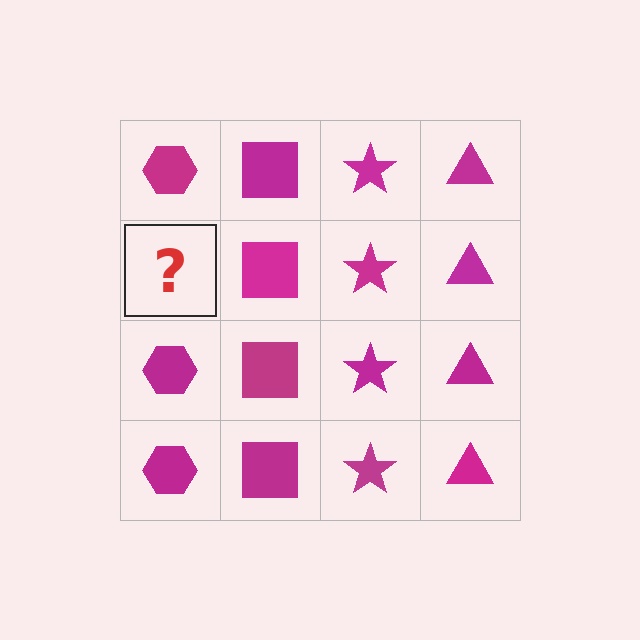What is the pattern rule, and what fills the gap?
The rule is that each column has a consistent shape. The gap should be filled with a magenta hexagon.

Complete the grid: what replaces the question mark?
The question mark should be replaced with a magenta hexagon.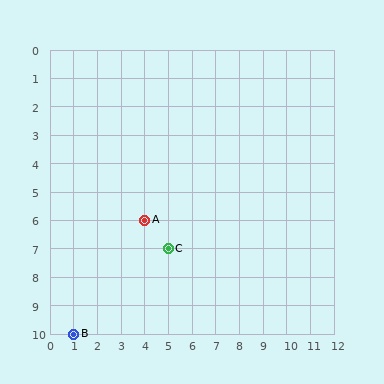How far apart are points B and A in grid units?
Points B and A are 3 columns and 4 rows apart (about 5.0 grid units diagonally).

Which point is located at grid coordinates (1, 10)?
Point B is at (1, 10).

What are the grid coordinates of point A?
Point A is at grid coordinates (4, 6).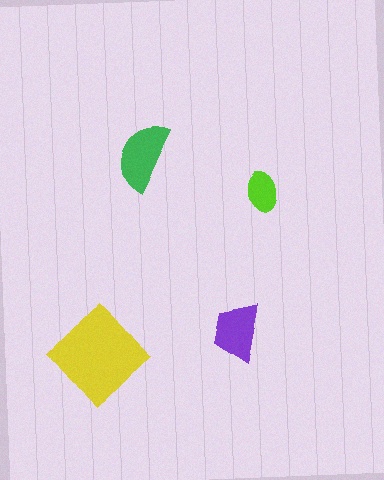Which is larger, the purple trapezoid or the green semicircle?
The green semicircle.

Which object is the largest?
The yellow diamond.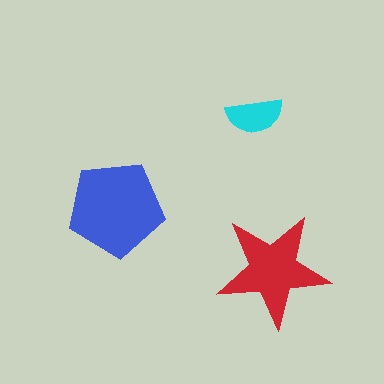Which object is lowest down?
The red star is bottommost.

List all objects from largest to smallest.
The blue pentagon, the red star, the cyan semicircle.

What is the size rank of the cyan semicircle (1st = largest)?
3rd.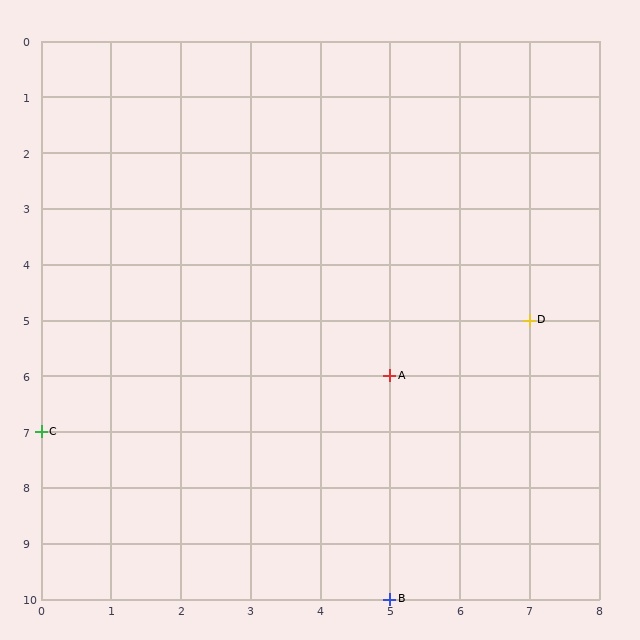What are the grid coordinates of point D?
Point D is at grid coordinates (7, 5).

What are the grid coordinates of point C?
Point C is at grid coordinates (0, 7).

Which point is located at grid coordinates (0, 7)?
Point C is at (0, 7).